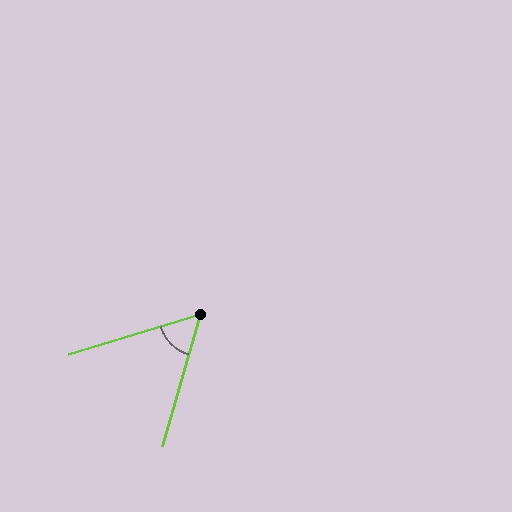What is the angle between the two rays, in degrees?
Approximately 57 degrees.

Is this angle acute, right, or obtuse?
It is acute.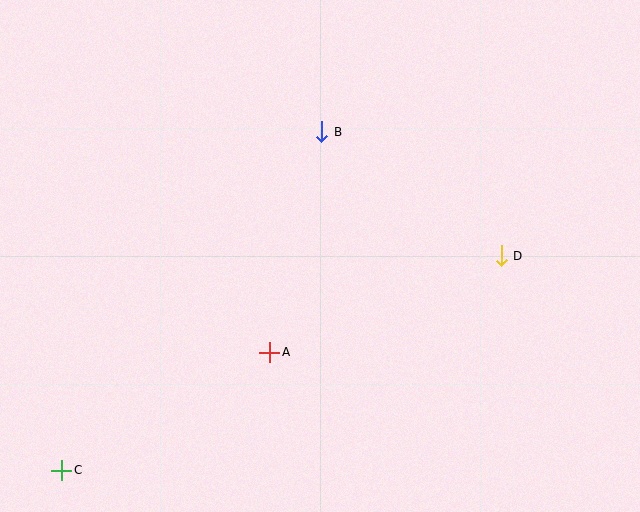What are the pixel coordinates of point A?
Point A is at (270, 352).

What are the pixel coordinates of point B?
Point B is at (322, 132).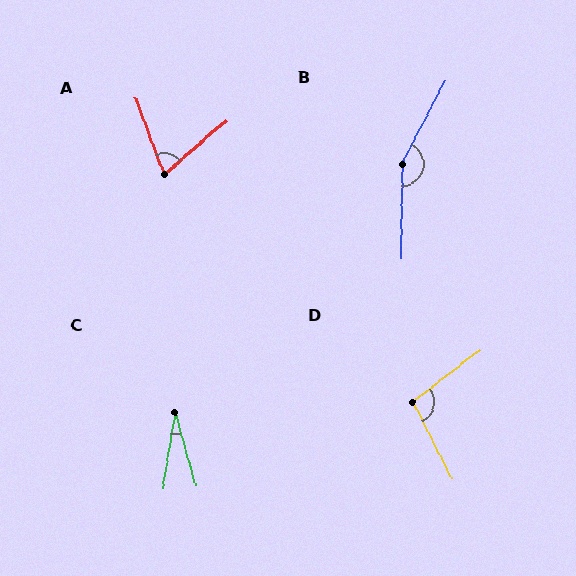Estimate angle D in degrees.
Approximately 101 degrees.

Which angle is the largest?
B, at approximately 153 degrees.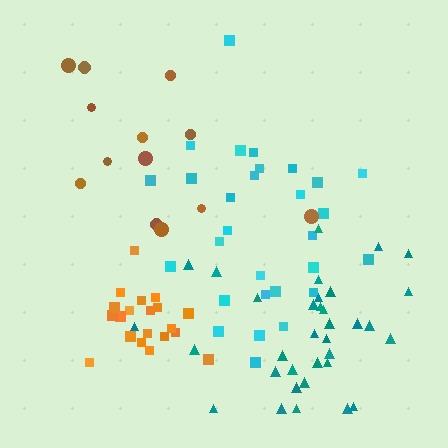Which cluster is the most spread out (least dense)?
Brown.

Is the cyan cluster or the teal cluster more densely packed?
Teal.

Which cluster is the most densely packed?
Orange.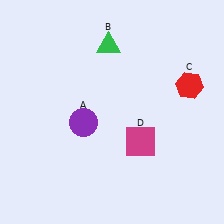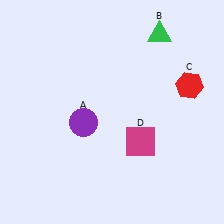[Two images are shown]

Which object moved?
The green triangle (B) moved right.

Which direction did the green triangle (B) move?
The green triangle (B) moved right.